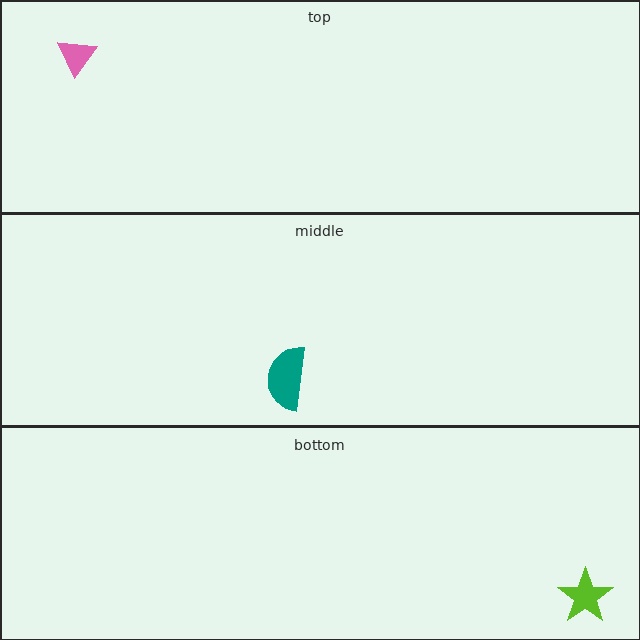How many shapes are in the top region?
1.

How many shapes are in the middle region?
1.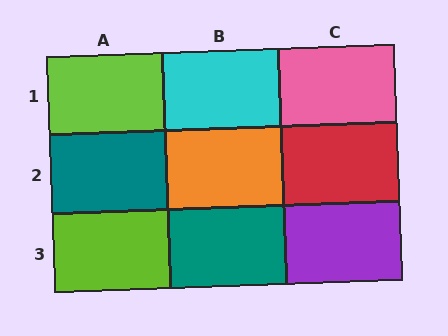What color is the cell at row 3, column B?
Teal.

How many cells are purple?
1 cell is purple.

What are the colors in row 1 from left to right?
Lime, cyan, pink.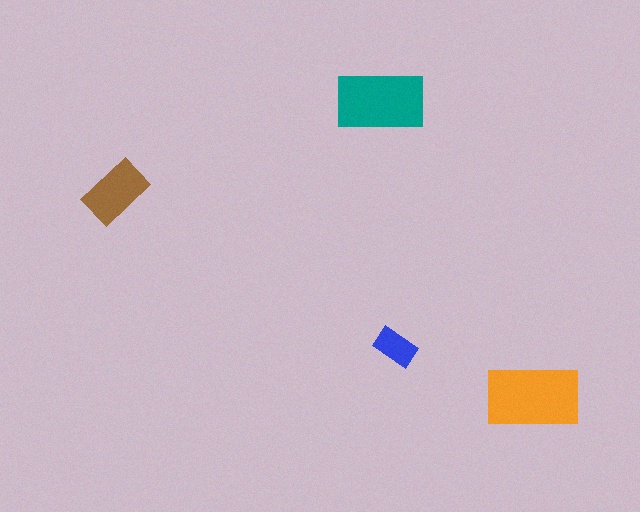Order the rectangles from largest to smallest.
the orange one, the teal one, the brown one, the blue one.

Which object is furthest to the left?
The brown rectangle is leftmost.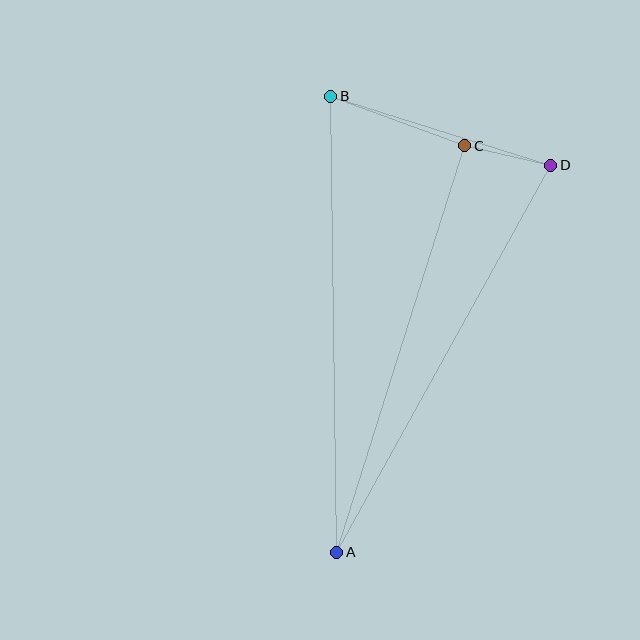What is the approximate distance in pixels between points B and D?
The distance between B and D is approximately 230 pixels.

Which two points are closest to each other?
Points C and D are closest to each other.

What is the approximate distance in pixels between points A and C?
The distance between A and C is approximately 426 pixels.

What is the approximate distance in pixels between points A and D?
The distance between A and D is approximately 442 pixels.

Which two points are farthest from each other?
Points A and B are farthest from each other.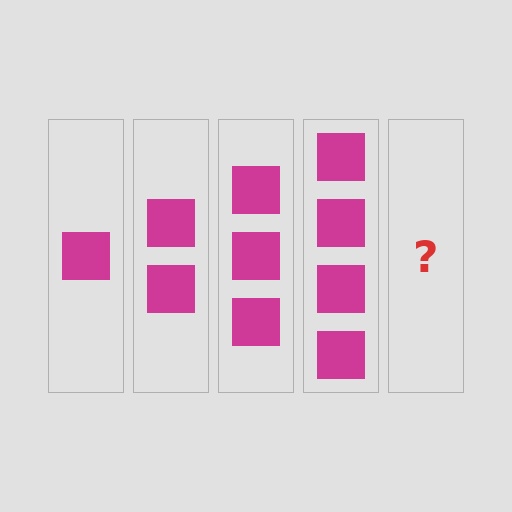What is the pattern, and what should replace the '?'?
The pattern is that each step adds one more square. The '?' should be 5 squares.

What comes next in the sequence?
The next element should be 5 squares.